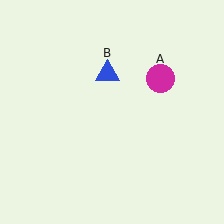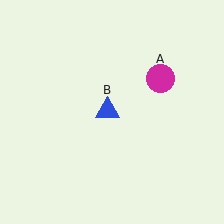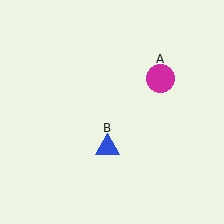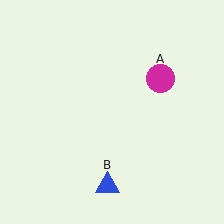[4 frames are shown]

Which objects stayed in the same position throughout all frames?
Magenta circle (object A) remained stationary.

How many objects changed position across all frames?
1 object changed position: blue triangle (object B).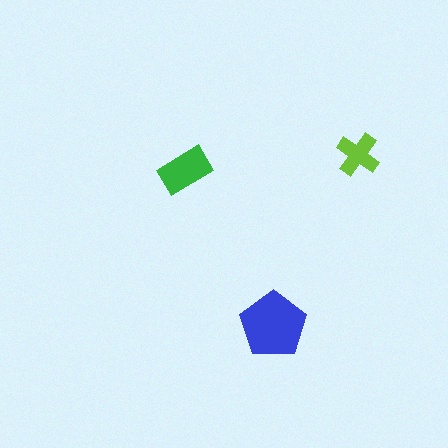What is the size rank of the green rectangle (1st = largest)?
2nd.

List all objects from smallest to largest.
The lime cross, the green rectangle, the blue pentagon.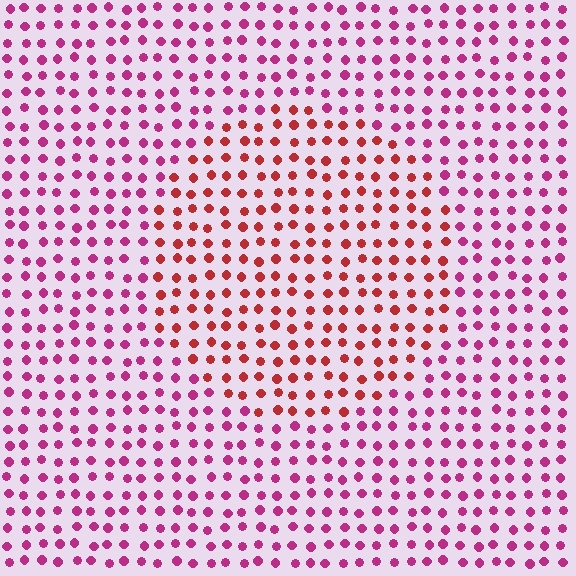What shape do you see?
I see a circle.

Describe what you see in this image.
The image is filled with small magenta elements in a uniform arrangement. A circle-shaped region is visible where the elements are tinted to a slightly different hue, forming a subtle color boundary.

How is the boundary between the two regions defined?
The boundary is defined purely by a slight shift in hue (about 35 degrees). Spacing, size, and orientation are identical on both sides.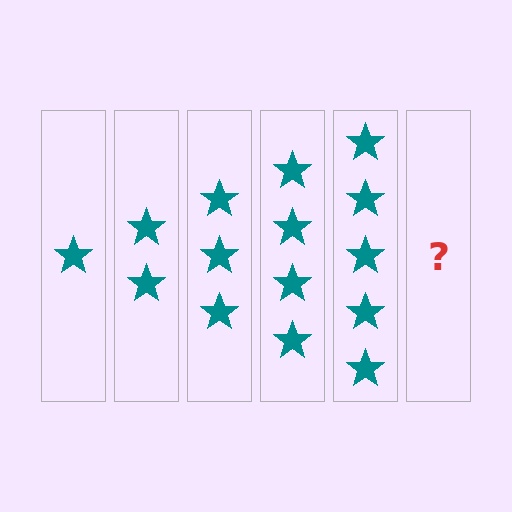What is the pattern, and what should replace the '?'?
The pattern is that each step adds one more star. The '?' should be 6 stars.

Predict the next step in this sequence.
The next step is 6 stars.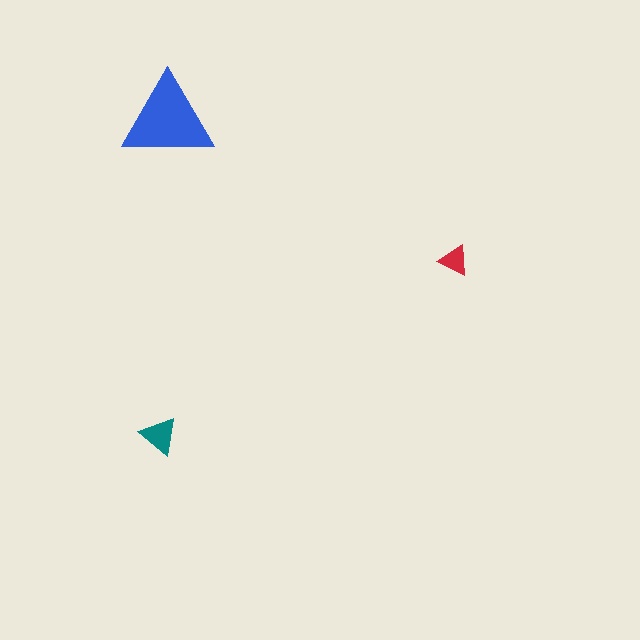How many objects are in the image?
There are 3 objects in the image.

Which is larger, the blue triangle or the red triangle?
The blue one.